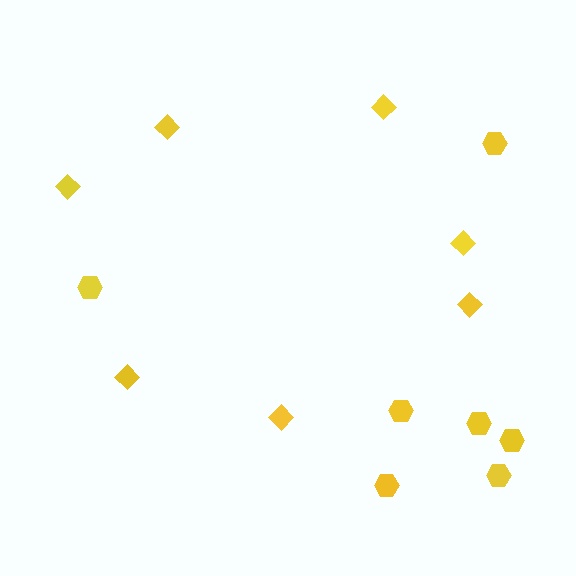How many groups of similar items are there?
There are 2 groups: one group of diamonds (7) and one group of hexagons (7).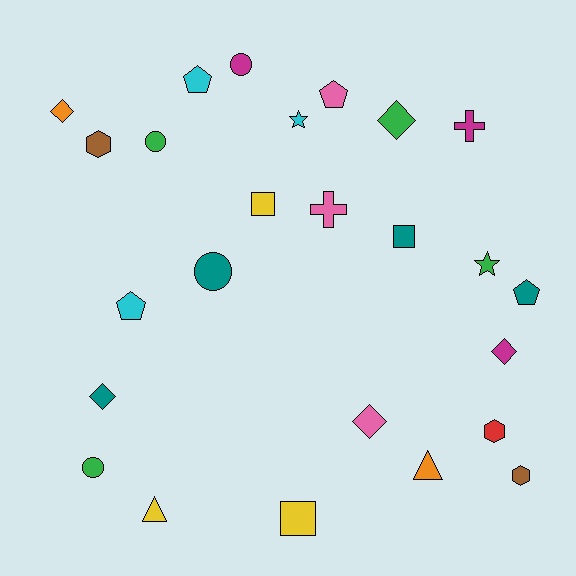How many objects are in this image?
There are 25 objects.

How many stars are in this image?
There are 2 stars.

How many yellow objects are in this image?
There are 3 yellow objects.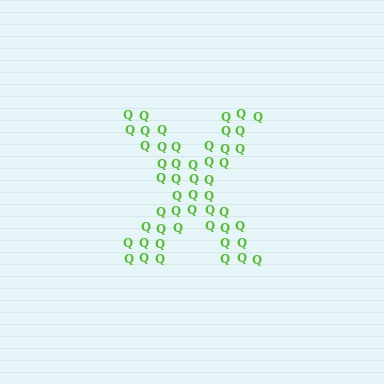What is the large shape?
The large shape is the letter X.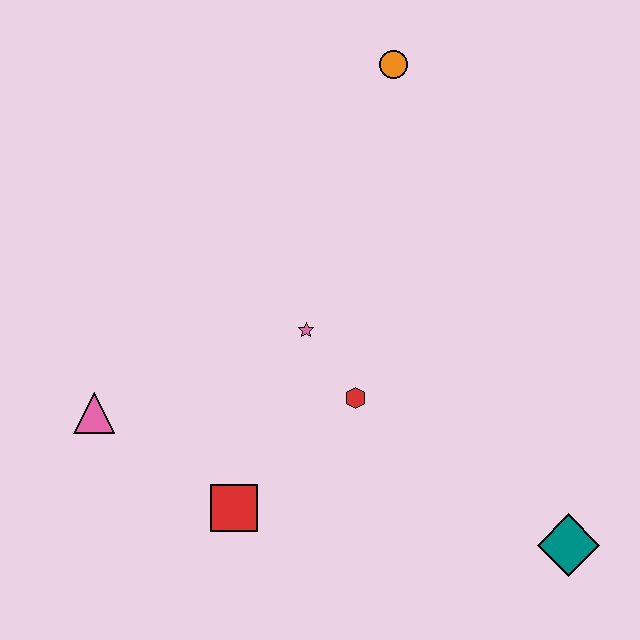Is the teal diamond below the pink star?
Yes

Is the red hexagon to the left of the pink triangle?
No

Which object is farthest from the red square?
The orange circle is farthest from the red square.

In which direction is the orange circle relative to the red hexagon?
The orange circle is above the red hexagon.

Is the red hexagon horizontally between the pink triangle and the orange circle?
Yes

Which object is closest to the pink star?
The red hexagon is closest to the pink star.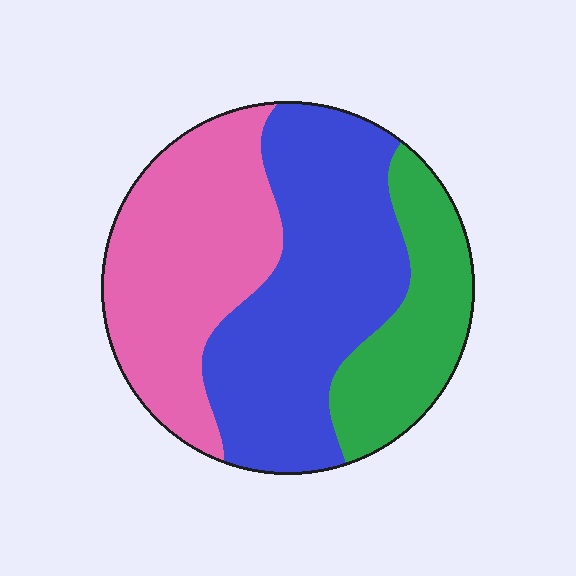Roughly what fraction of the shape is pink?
Pink takes up between a quarter and a half of the shape.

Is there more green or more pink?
Pink.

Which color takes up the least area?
Green, at roughly 20%.